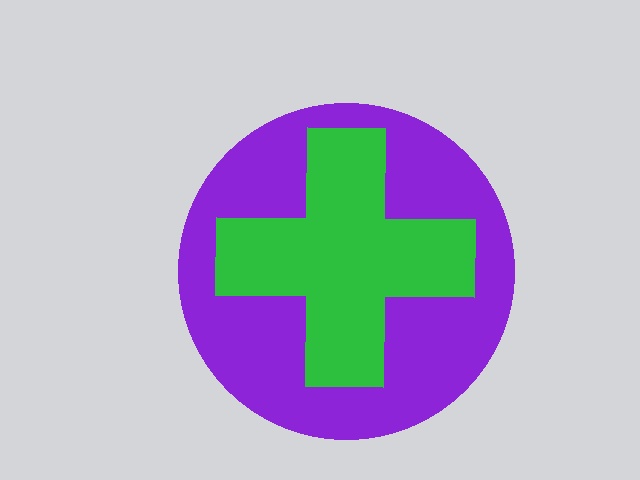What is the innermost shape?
The green cross.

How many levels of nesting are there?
2.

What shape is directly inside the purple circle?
The green cross.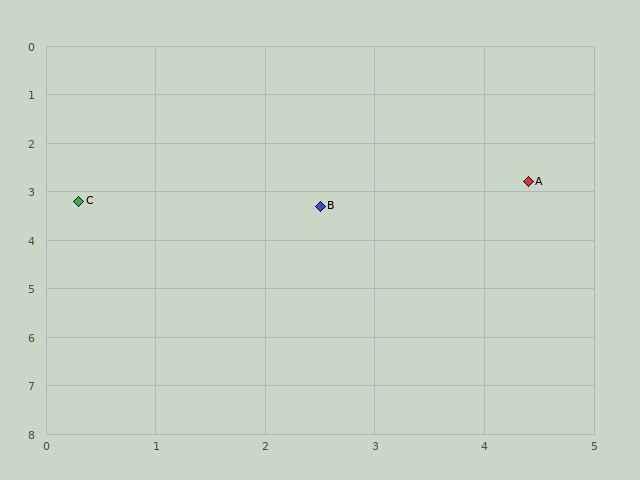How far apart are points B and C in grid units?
Points B and C are about 2.2 grid units apart.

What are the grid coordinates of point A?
Point A is at approximately (4.4, 2.8).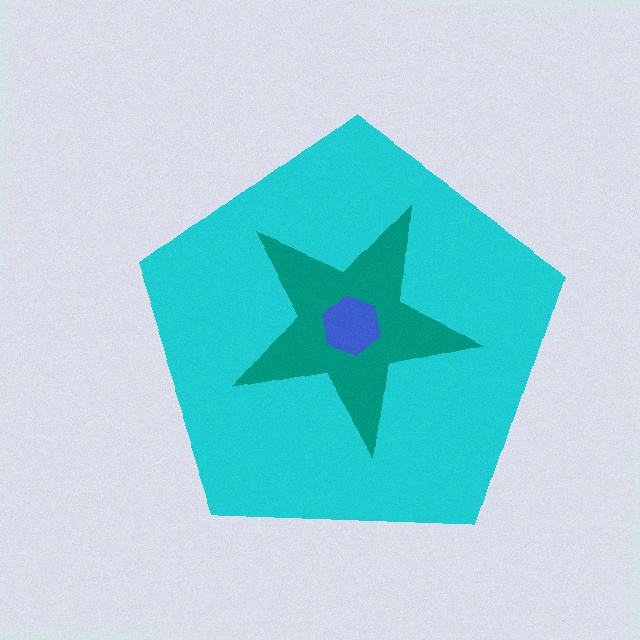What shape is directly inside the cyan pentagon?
The teal star.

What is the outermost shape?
The cyan pentagon.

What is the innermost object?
The blue hexagon.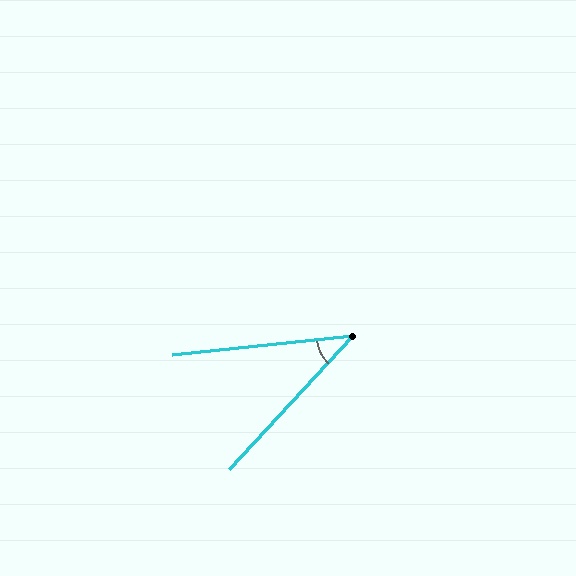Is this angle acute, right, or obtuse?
It is acute.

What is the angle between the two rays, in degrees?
Approximately 41 degrees.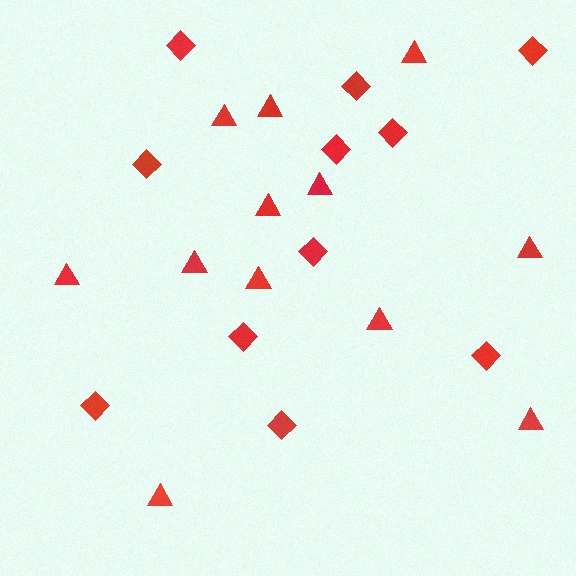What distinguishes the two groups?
There are 2 groups: one group of triangles (12) and one group of diamonds (11).